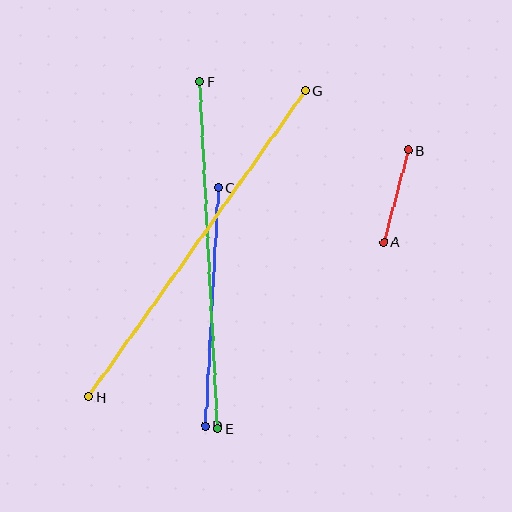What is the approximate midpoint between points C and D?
The midpoint is at approximately (212, 307) pixels.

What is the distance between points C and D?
The distance is approximately 238 pixels.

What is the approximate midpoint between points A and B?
The midpoint is at approximately (396, 196) pixels.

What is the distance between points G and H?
The distance is approximately 375 pixels.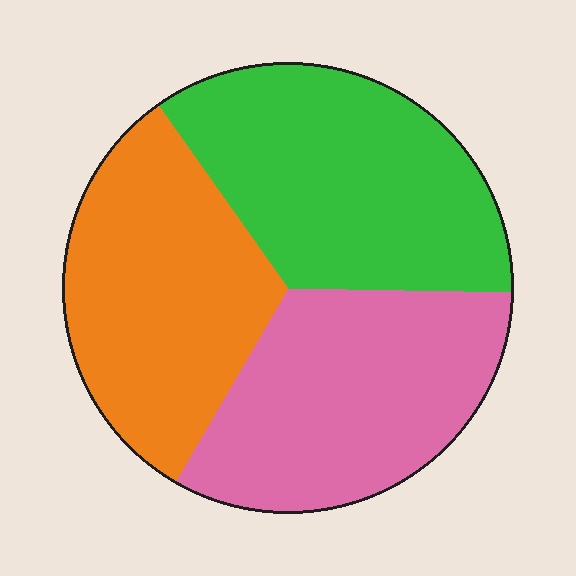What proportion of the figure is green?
Green covers roughly 35% of the figure.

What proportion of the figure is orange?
Orange covers 32% of the figure.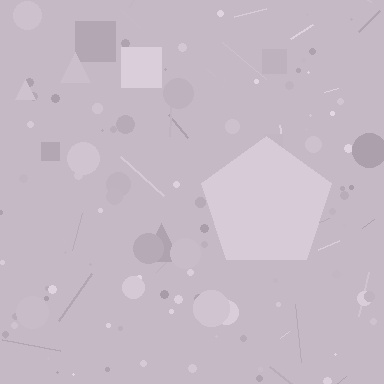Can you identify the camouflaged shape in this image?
The camouflaged shape is a pentagon.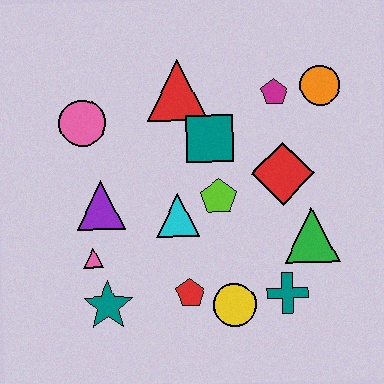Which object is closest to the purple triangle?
The pink triangle is closest to the purple triangle.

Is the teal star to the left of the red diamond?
Yes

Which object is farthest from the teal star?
The orange circle is farthest from the teal star.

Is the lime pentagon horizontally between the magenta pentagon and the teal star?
Yes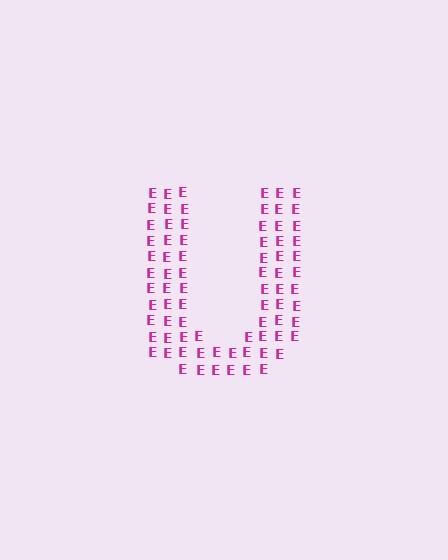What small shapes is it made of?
It is made of small letter E's.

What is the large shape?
The large shape is the letter U.